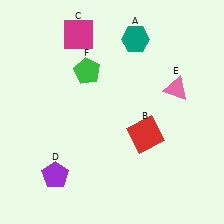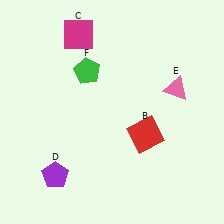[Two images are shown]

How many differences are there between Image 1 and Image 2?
There is 1 difference between the two images.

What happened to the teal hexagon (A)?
The teal hexagon (A) was removed in Image 2. It was in the top-right area of Image 1.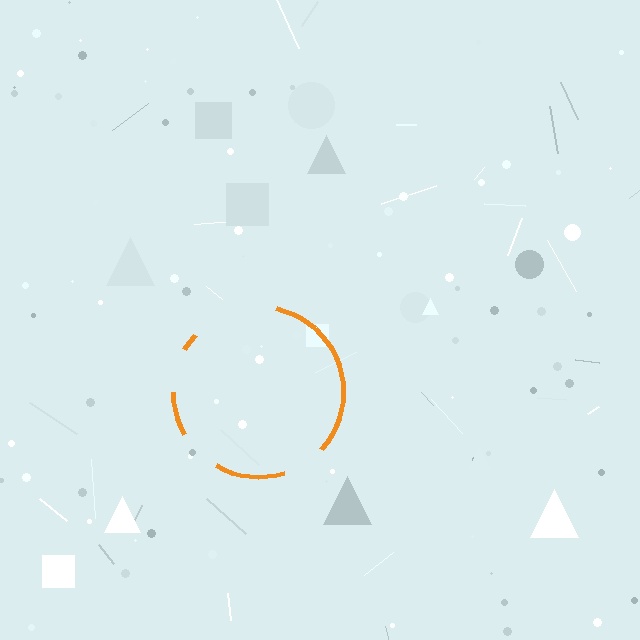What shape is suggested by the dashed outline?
The dashed outline suggests a circle.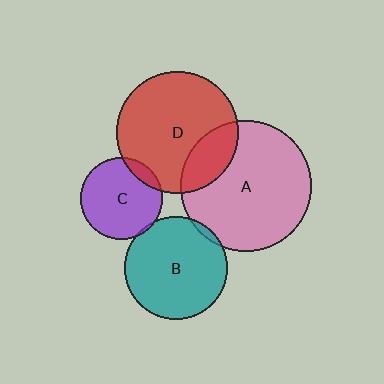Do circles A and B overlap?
Yes.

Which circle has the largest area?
Circle A (pink).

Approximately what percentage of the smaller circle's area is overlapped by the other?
Approximately 5%.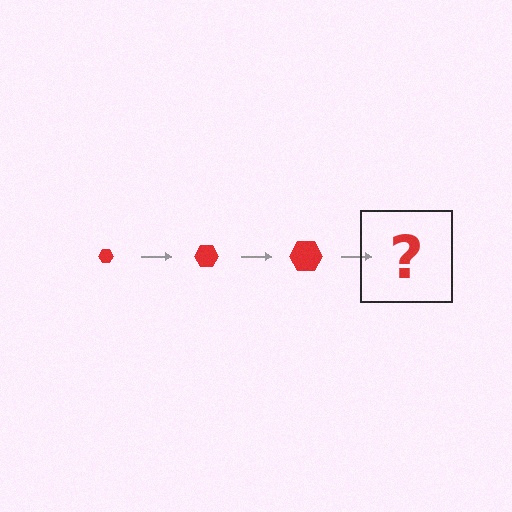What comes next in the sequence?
The next element should be a red hexagon, larger than the previous one.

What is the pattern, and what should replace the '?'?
The pattern is that the hexagon gets progressively larger each step. The '?' should be a red hexagon, larger than the previous one.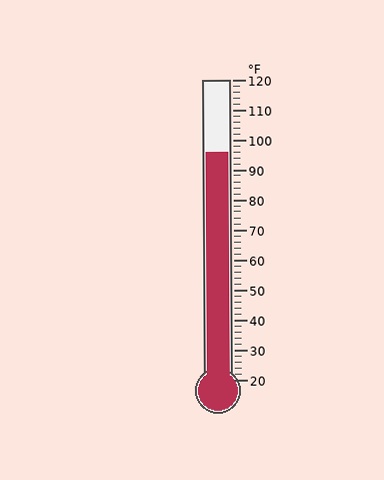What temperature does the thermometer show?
The thermometer shows approximately 96°F.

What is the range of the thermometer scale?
The thermometer scale ranges from 20°F to 120°F.